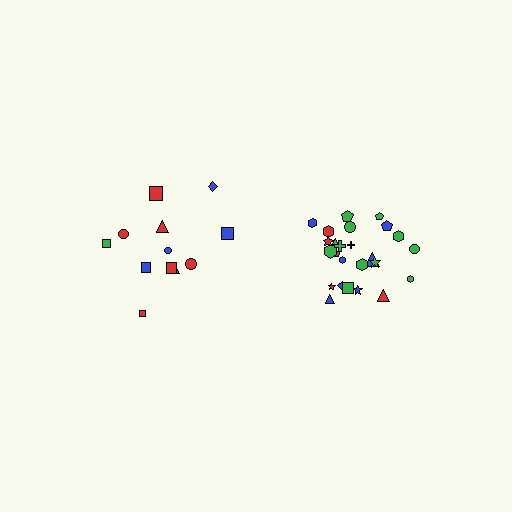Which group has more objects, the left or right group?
The right group.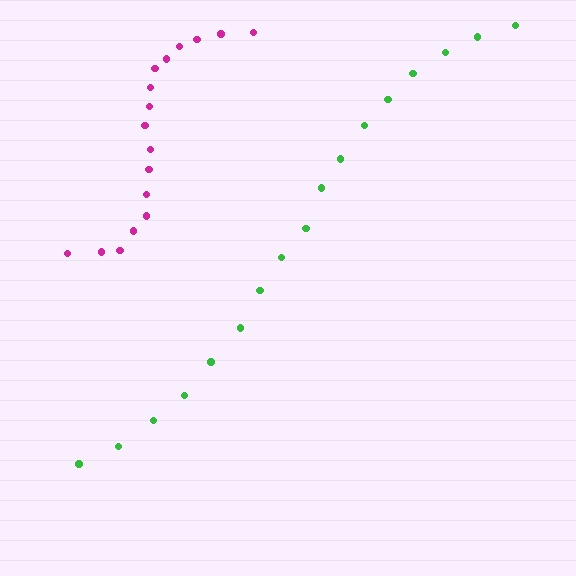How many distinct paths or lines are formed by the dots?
There are 2 distinct paths.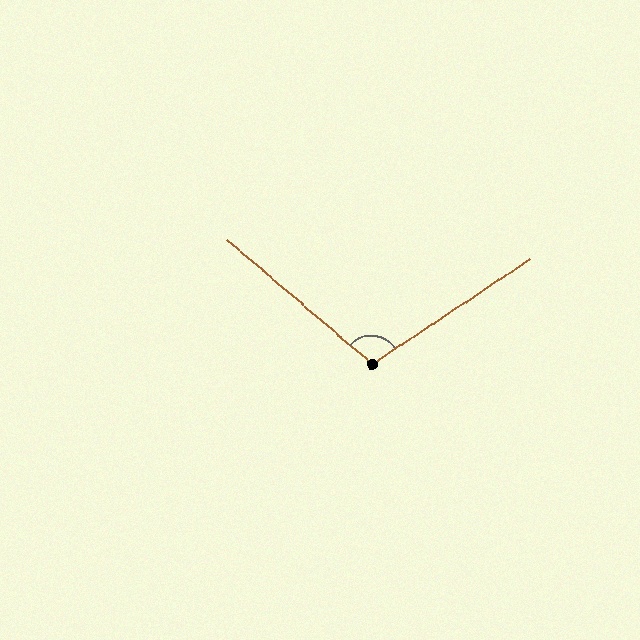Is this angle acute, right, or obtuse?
It is obtuse.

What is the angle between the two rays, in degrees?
Approximately 106 degrees.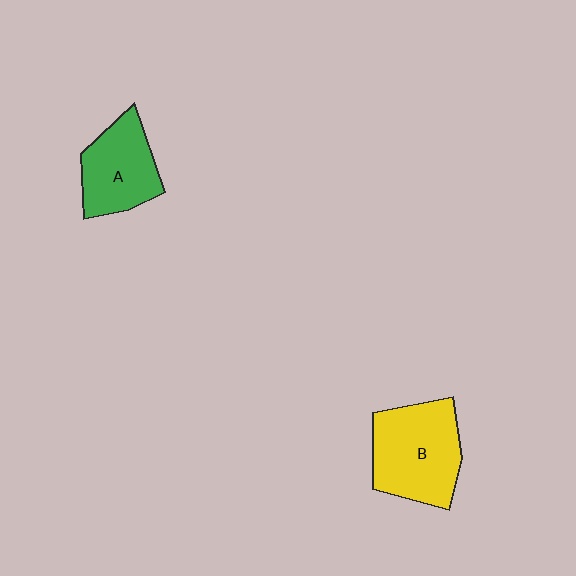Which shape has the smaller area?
Shape A (green).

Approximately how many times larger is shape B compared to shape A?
Approximately 1.3 times.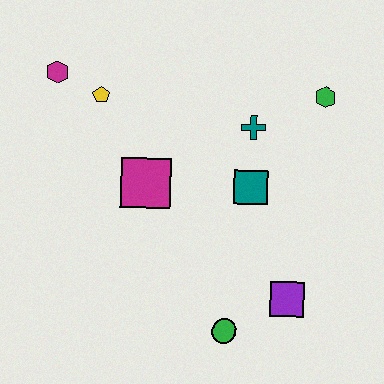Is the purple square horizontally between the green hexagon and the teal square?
Yes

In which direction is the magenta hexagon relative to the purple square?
The magenta hexagon is to the left of the purple square.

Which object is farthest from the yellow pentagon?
The purple square is farthest from the yellow pentagon.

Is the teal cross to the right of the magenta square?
Yes